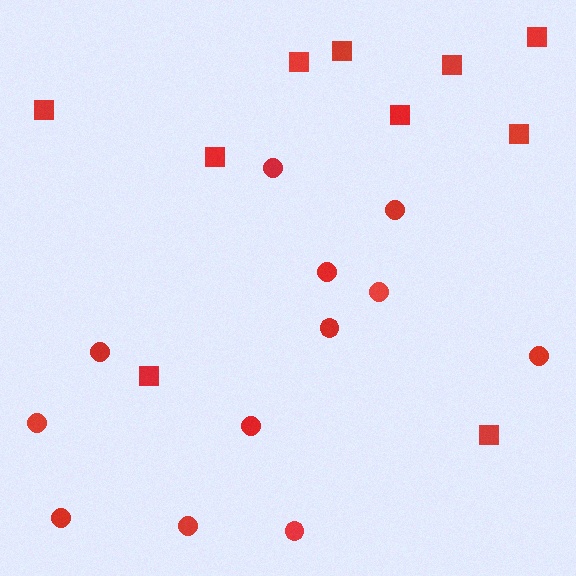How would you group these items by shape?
There are 2 groups: one group of squares (10) and one group of circles (12).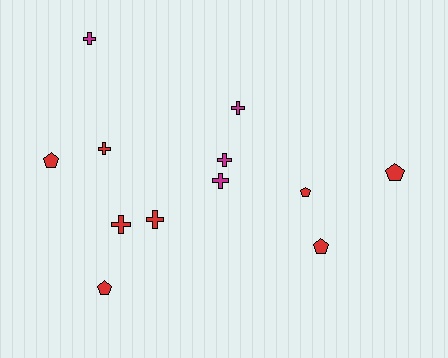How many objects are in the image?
There are 12 objects.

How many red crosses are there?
There are 3 red crosses.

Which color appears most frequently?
Red, with 8 objects.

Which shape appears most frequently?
Cross, with 7 objects.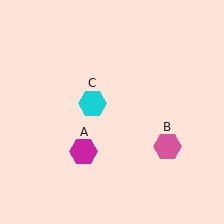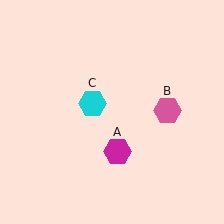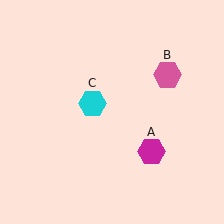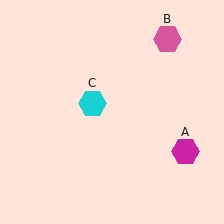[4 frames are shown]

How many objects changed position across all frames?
2 objects changed position: magenta hexagon (object A), pink hexagon (object B).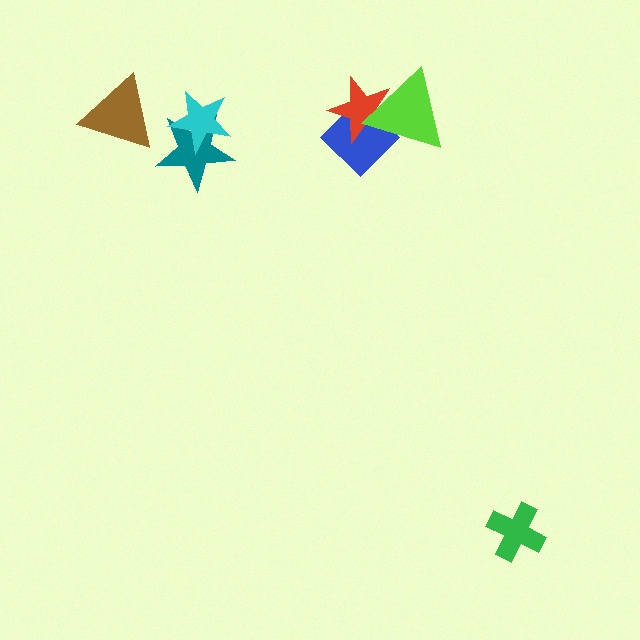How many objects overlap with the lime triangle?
2 objects overlap with the lime triangle.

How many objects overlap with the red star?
2 objects overlap with the red star.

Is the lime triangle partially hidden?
No, no other shape covers it.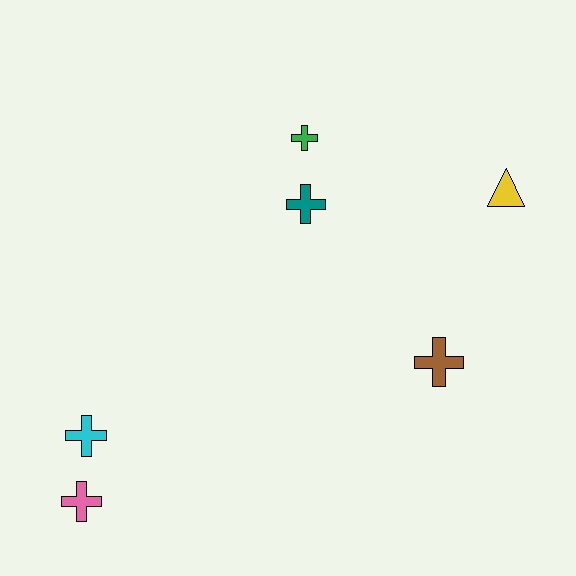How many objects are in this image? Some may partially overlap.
There are 6 objects.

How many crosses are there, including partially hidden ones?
There are 5 crosses.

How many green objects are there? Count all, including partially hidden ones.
There is 1 green object.